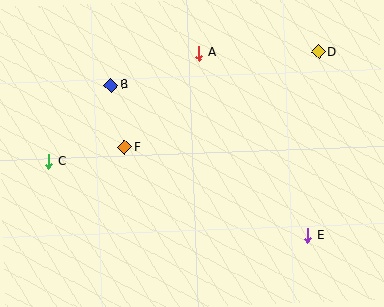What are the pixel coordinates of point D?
Point D is at (319, 52).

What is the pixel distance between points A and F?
The distance between A and F is 120 pixels.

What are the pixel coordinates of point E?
Point E is at (308, 235).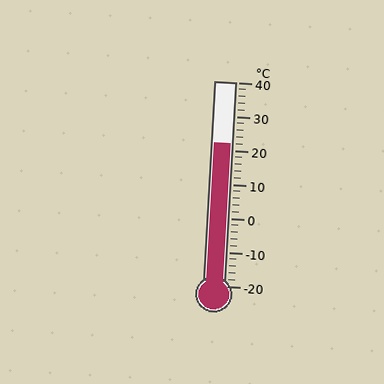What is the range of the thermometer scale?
The thermometer scale ranges from -20°C to 40°C.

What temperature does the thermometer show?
The thermometer shows approximately 22°C.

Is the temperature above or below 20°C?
The temperature is above 20°C.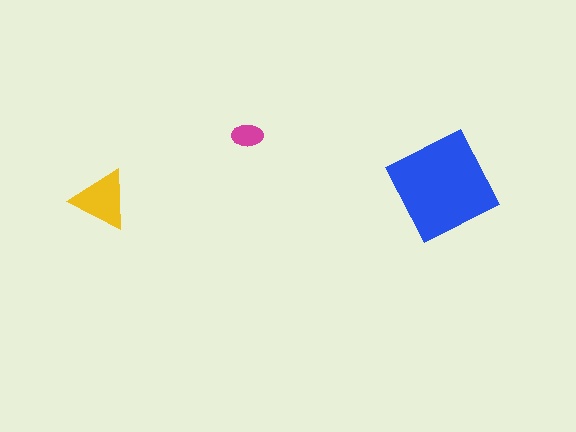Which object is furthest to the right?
The blue diamond is rightmost.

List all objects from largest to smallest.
The blue diamond, the yellow triangle, the magenta ellipse.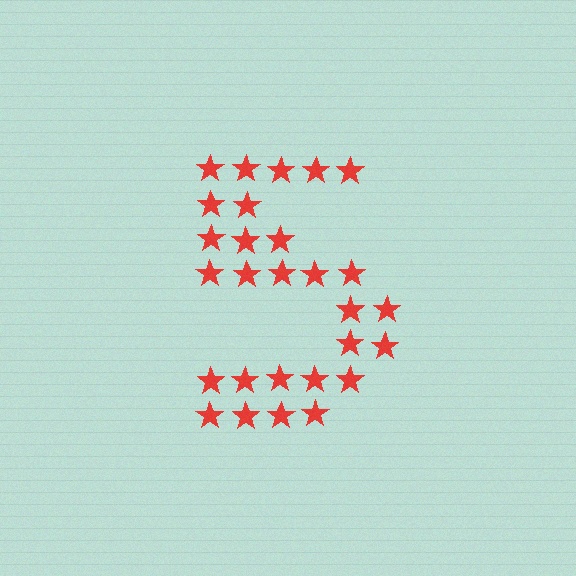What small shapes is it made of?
It is made of small stars.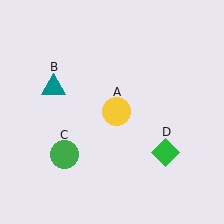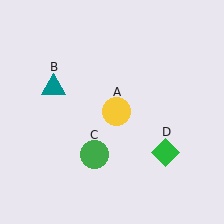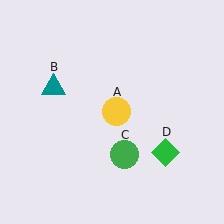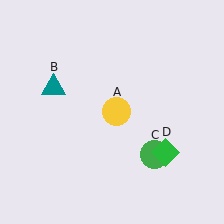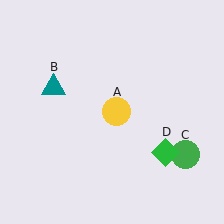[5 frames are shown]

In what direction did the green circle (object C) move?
The green circle (object C) moved right.